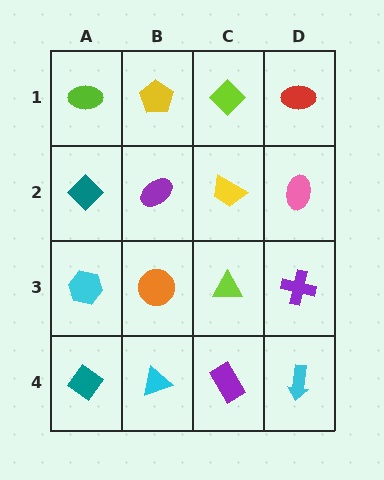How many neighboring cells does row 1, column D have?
2.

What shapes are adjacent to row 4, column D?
A purple cross (row 3, column D), a purple rectangle (row 4, column C).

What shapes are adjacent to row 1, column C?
A yellow trapezoid (row 2, column C), a yellow pentagon (row 1, column B), a red ellipse (row 1, column D).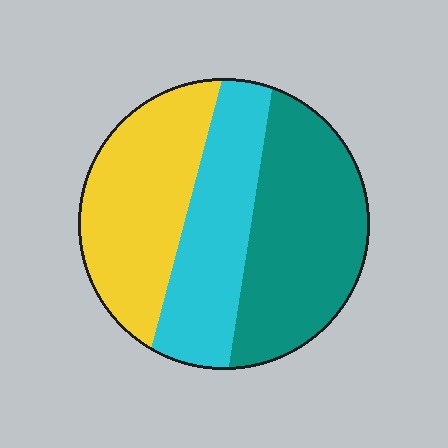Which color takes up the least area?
Cyan, at roughly 30%.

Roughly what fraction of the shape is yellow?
Yellow covers 33% of the shape.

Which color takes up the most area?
Teal, at roughly 40%.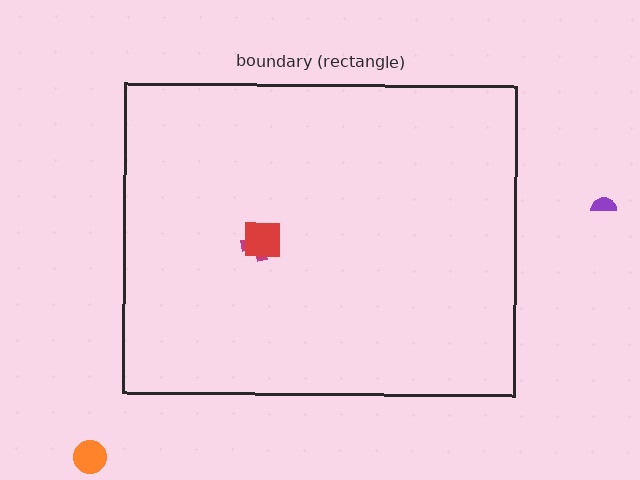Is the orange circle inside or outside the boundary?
Outside.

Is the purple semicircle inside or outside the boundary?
Outside.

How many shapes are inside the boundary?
2 inside, 2 outside.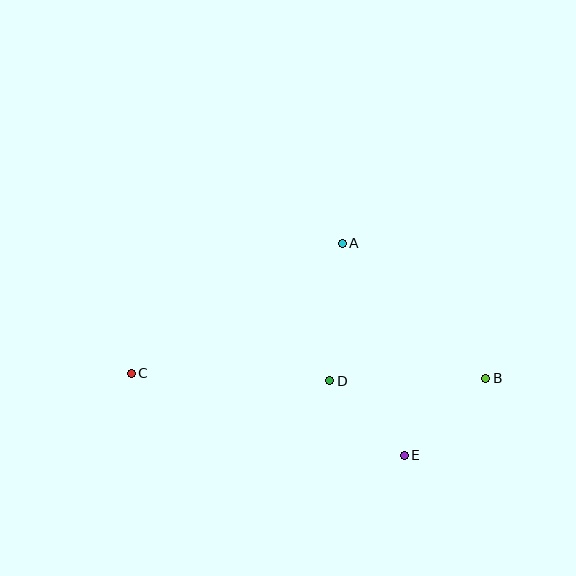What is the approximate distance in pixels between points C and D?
The distance between C and D is approximately 198 pixels.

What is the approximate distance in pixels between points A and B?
The distance between A and B is approximately 197 pixels.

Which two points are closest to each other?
Points D and E are closest to each other.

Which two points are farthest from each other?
Points B and C are farthest from each other.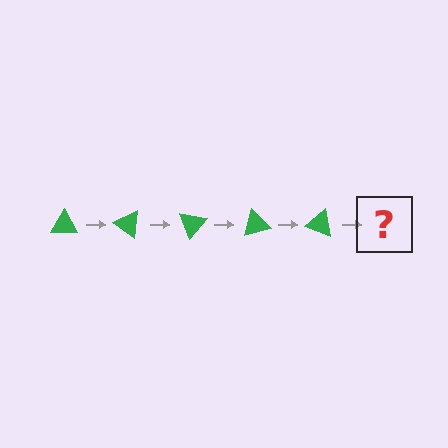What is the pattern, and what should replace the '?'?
The pattern is that the triangle rotates 35 degrees each step. The '?' should be a green triangle rotated 175 degrees.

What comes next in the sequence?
The next element should be a green triangle rotated 175 degrees.